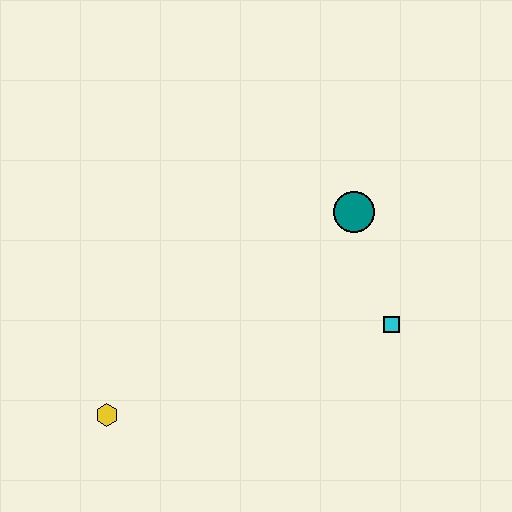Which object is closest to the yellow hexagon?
The cyan square is closest to the yellow hexagon.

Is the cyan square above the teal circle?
No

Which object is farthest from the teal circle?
The yellow hexagon is farthest from the teal circle.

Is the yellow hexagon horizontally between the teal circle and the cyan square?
No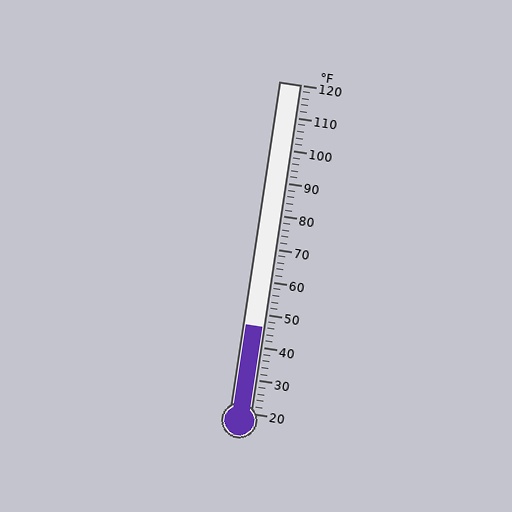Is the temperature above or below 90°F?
The temperature is below 90°F.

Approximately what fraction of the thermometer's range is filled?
The thermometer is filled to approximately 25% of its range.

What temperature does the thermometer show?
The thermometer shows approximately 46°F.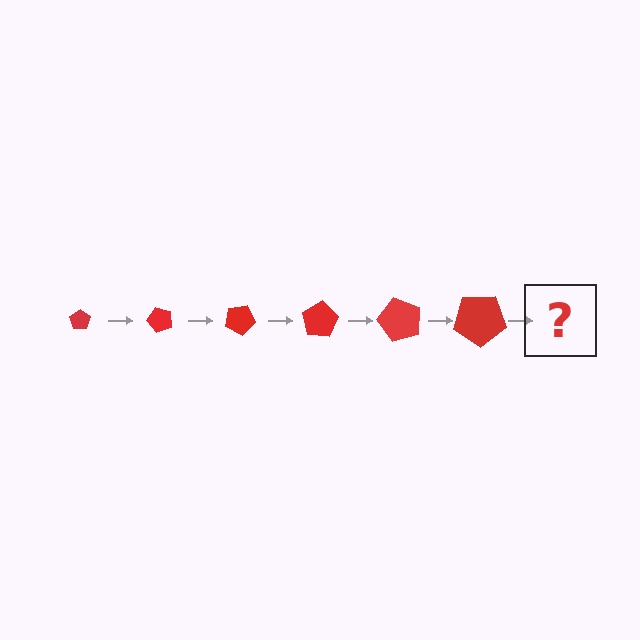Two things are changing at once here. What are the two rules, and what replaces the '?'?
The two rules are that the pentagon grows larger each step and it rotates 50 degrees each step. The '?' should be a pentagon, larger than the previous one and rotated 300 degrees from the start.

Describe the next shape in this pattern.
It should be a pentagon, larger than the previous one and rotated 300 degrees from the start.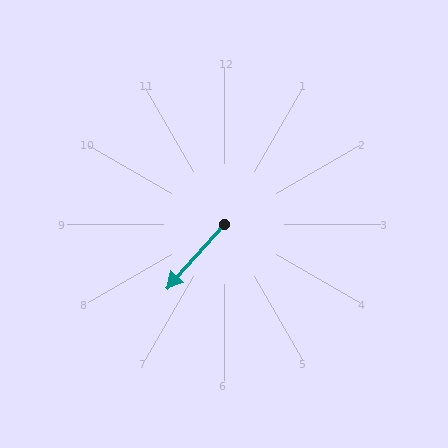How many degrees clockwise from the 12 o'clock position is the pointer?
Approximately 222 degrees.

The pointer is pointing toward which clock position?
Roughly 7 o'clock.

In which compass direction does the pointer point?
Southwest.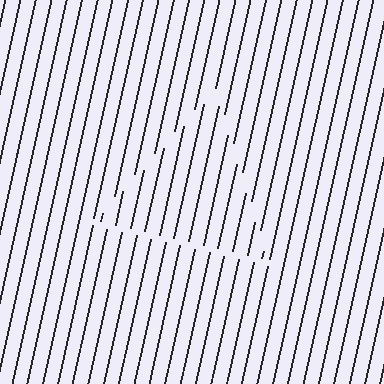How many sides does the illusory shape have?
3 sides — the line-ends trace a triangle.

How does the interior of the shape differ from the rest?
The interior of the shape contains the same grating, shifted by half a period — the contour is defined by the phase discontinuity where line-ends from the inner and outer gratings abut.